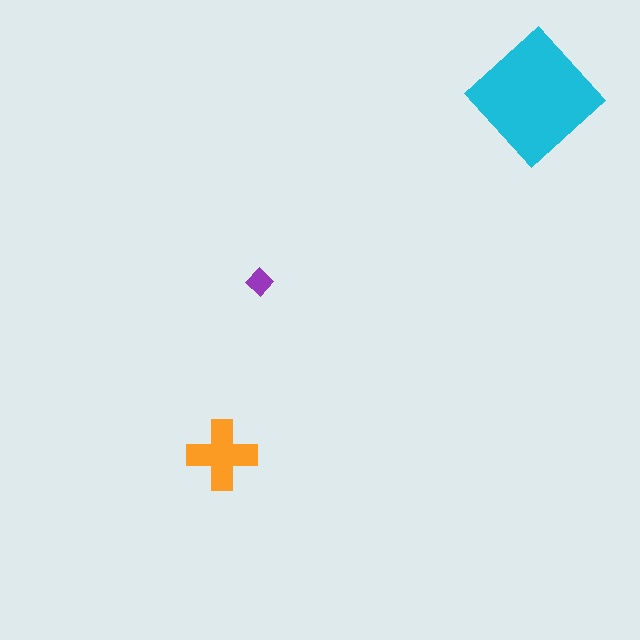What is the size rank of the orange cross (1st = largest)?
2nd.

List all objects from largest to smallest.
The cyan diamond, the orange cross, the purple diamond.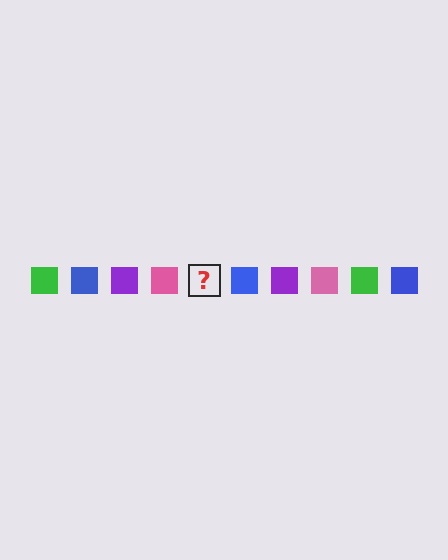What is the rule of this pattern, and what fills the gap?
The rule is that the pattern cycles through green, blue, purple, pink squares. The gap should be filled with a green square.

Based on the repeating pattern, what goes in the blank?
The blank should be a green square.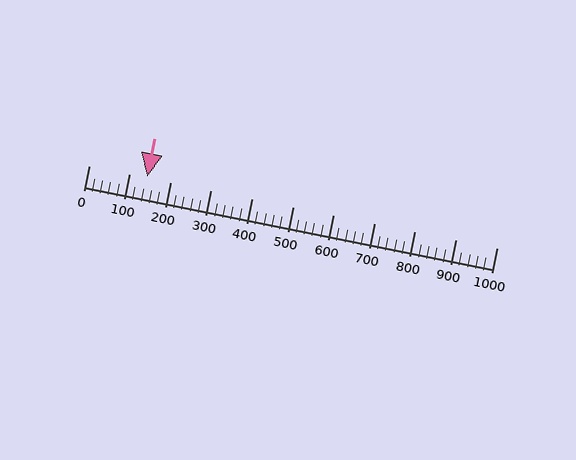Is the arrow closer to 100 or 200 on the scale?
The arrow is closer to 100.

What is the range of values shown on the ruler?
The ruler shows values from 0 to 1000.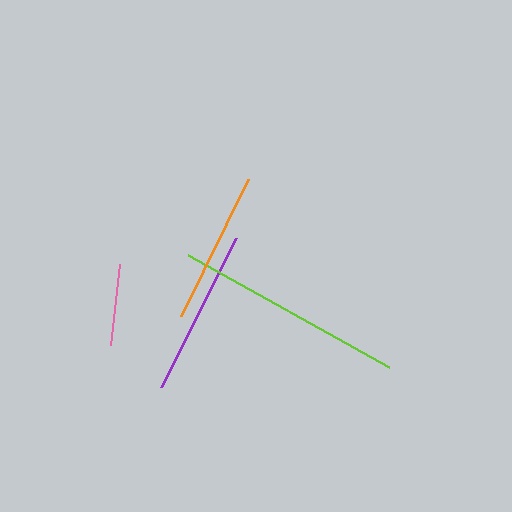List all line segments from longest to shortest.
From longest to shortest: lime, purple, orange, pink.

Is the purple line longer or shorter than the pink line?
The purple line is longer than the pink line.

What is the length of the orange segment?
The orange segment is approximately 153 pixels long.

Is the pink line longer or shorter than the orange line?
The orange line is longer than the pink line.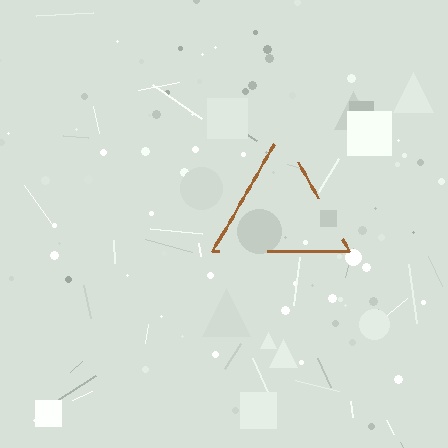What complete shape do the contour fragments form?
The contour fragments form a triangle.